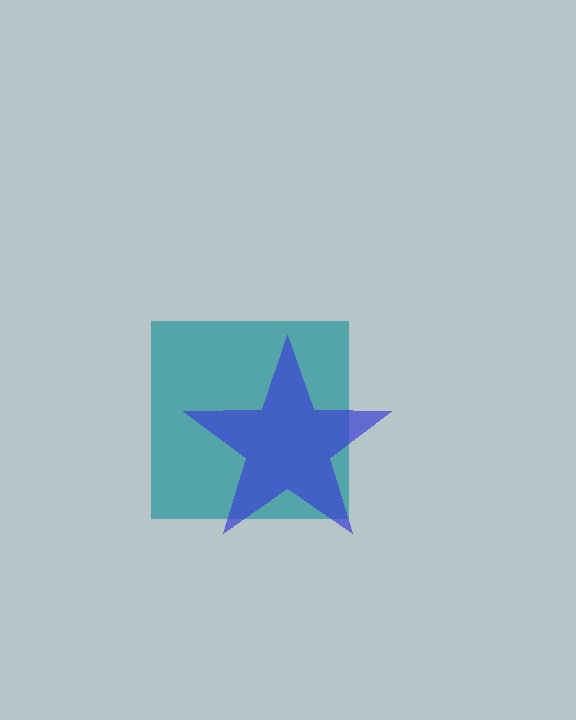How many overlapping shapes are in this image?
There are 2 overlapping shapes in the image.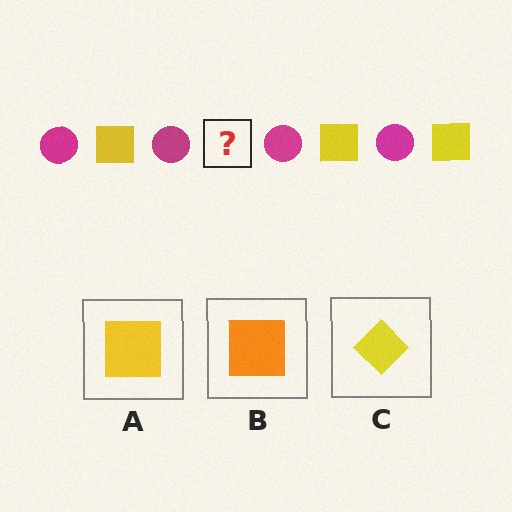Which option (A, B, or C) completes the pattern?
A.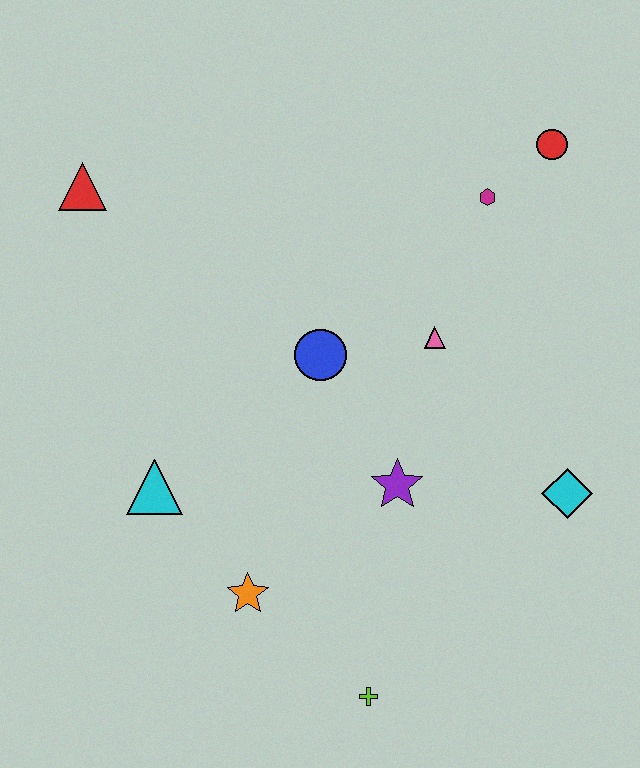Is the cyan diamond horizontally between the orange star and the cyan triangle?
No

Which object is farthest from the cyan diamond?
The red triangle is farthest from the cyan diamond.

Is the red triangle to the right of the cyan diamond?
No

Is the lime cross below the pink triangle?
Yes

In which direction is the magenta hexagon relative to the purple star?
The magenta hexagon is above the purple star.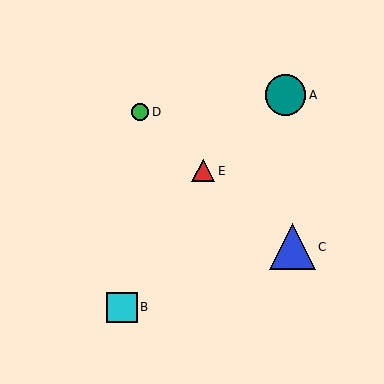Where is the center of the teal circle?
The center of the teal circle is at (286, 95).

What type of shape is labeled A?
Shape A is a teal circle.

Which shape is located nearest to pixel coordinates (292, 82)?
The teal circle (labeled A) at (286, 95) is nearest to that location.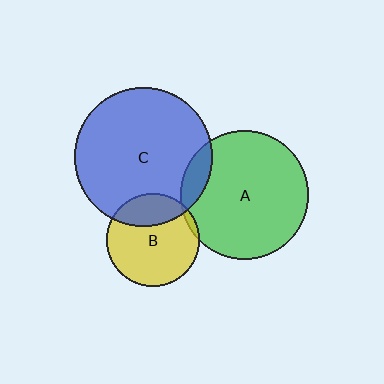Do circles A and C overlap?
Yes.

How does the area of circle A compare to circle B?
Approximately 1.9 times.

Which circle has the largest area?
Circle C (blue).